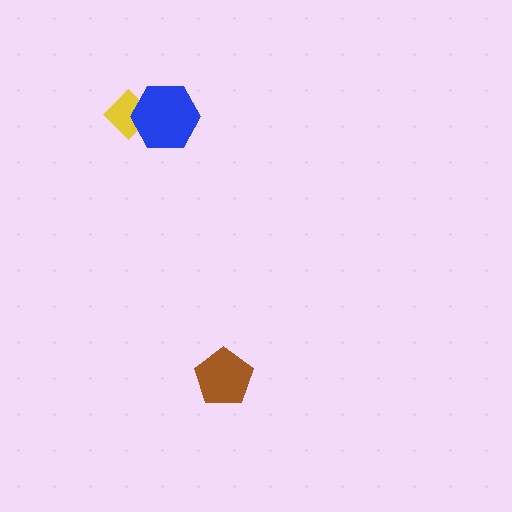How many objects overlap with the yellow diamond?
1 object overlaps with the yellow diamond.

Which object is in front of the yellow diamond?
The blue hexagon is in front of the yellow diamond.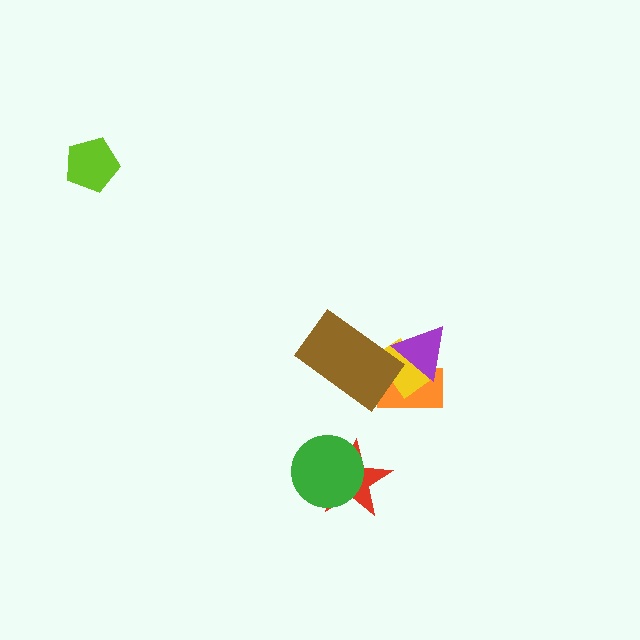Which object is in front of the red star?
The green circle is in front of the red star.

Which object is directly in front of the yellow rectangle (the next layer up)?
The purple triangle is directly in front of the yellow rectangle.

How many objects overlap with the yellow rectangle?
3 objects overlap with the yellow rectangle.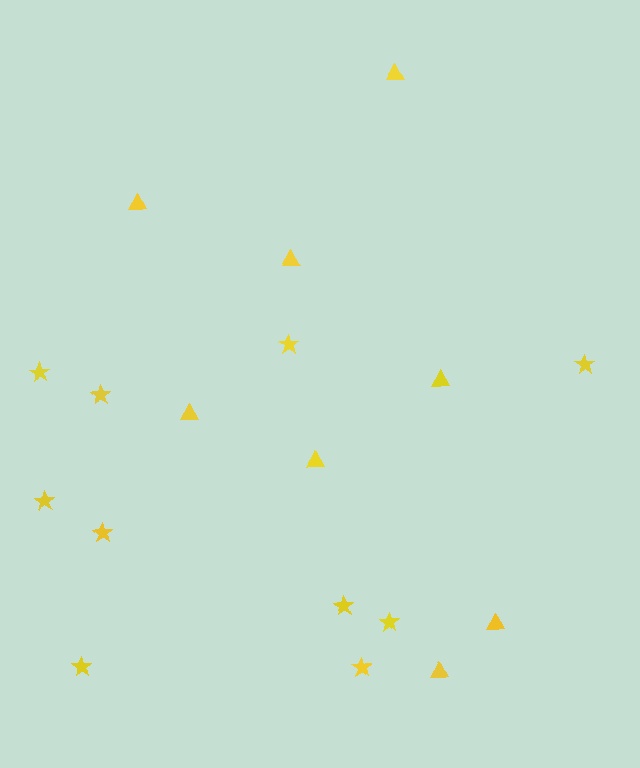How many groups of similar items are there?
There are 2 groups: one group of stars (10) and one group of triangles (8).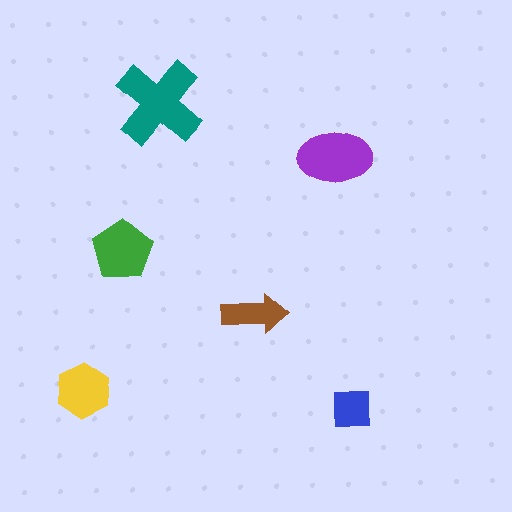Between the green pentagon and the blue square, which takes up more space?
The green pentagon.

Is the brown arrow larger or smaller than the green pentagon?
Smaller.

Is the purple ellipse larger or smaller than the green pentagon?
Larger.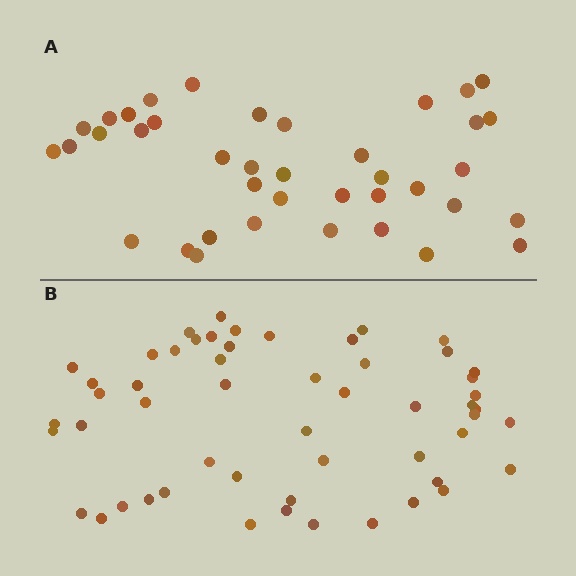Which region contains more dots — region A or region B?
Region B (the bottom region) has more dots.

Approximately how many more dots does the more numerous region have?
Region B has approximately 15 more dots than region A.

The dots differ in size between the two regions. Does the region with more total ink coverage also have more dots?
No. Region A has more total ink coverage because its dots are larger, but region B actually contains more individual dots. Total area can be misleading — the number of items is what matters here.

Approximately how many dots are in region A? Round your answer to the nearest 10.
About 40 dots. (The exact count is 39, which rounds to 40.)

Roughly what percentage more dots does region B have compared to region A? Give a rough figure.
About 40% more.